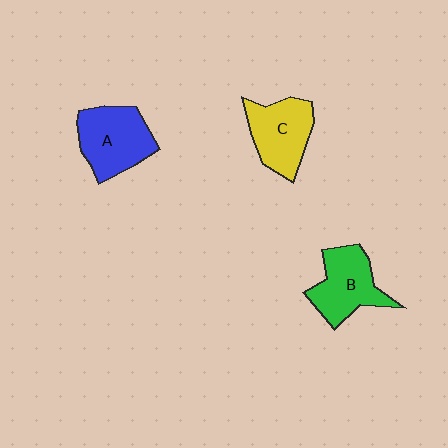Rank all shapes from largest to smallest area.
From largest to smallest: A (blue), C (yellow), B (green).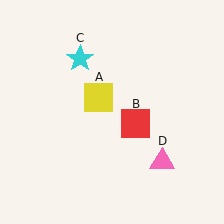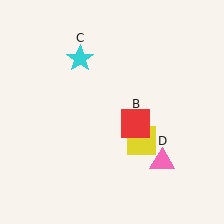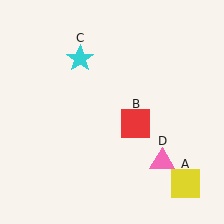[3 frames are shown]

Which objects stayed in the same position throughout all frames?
Red square (object B) and cyan star (object C) and pink triangle (object D) remained stationary.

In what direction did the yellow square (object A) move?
The yellow square (object A) moved down and to the right.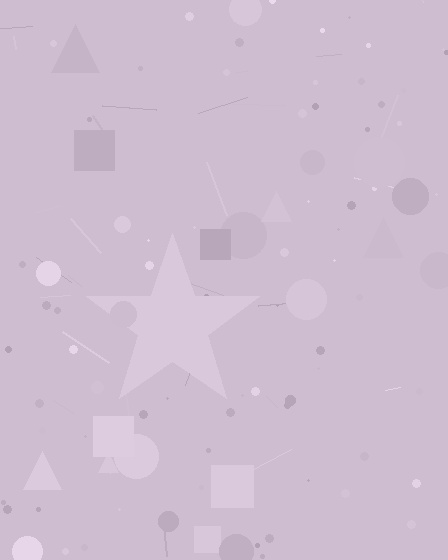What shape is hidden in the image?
A star is hidden in the image.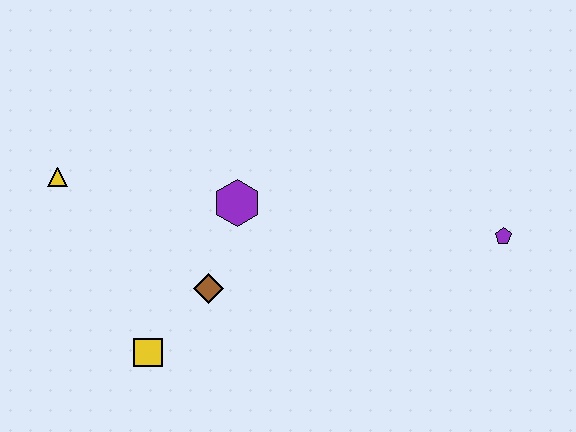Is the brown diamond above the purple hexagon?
No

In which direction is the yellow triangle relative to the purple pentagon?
The yellow triangle is to the left of the purple pentagon.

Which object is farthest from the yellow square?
The purple pentagon is farthest from the yellow square.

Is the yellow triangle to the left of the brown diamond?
Yes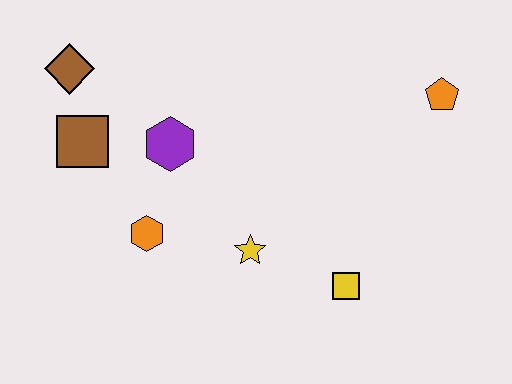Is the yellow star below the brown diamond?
Yes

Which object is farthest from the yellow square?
The brown diamond is farthest from the yellow square.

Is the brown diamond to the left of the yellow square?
Yes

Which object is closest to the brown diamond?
The brown square is closest to the brown diamond.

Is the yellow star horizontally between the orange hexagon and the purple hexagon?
No